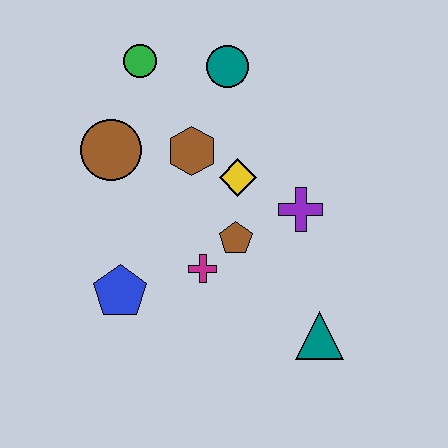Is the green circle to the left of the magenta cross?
Yes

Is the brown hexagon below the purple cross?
No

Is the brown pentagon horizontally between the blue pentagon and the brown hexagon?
No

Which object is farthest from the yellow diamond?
The teal triangle is farthest from the yellow diamond.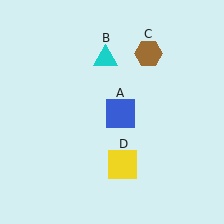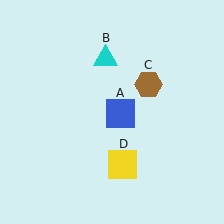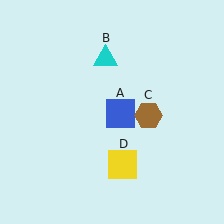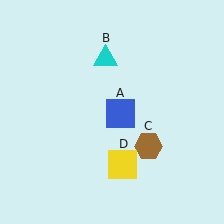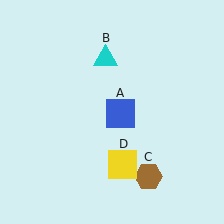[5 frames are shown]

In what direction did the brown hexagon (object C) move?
The brown hexagon (object C) moved down.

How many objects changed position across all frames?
1 object changed position: brown hexagon (object C).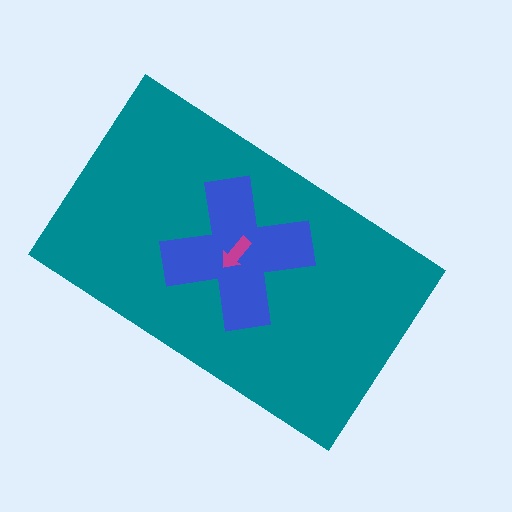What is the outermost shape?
The teal rectangle.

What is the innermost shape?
The magenta arrow.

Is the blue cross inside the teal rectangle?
Yes.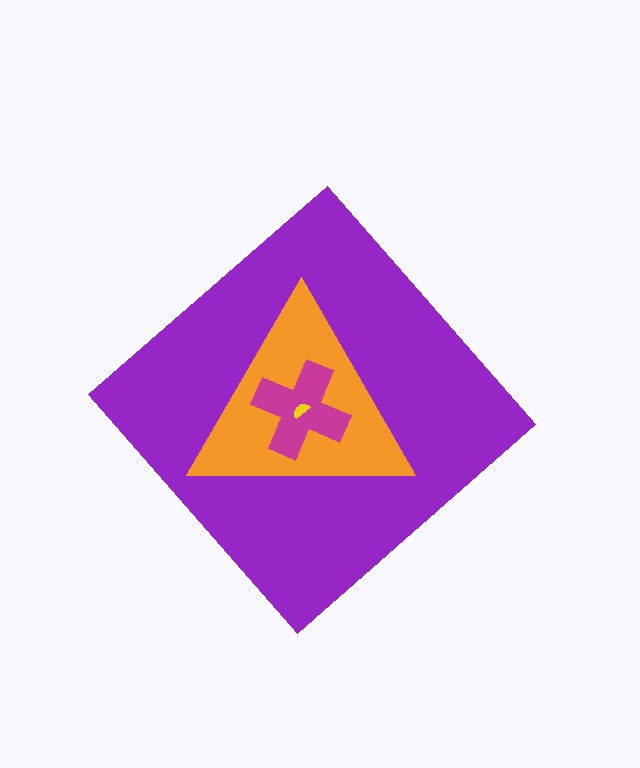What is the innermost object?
The yellow semicircle.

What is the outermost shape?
The purple diamond.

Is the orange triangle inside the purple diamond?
Yes.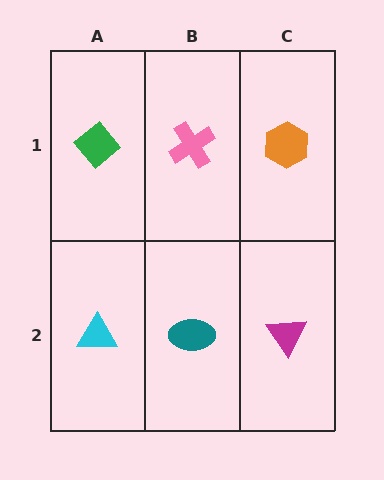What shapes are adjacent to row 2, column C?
An orange hexagon (row 1, column C), a teal ellipse (row 2, column B).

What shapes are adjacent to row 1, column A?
A cyan triangle (row 2, column A), a pink cross (row 1, column B).